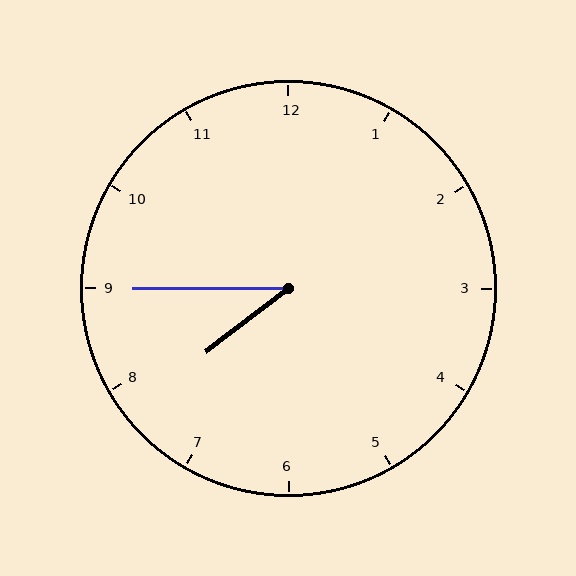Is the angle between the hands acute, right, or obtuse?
It is acute.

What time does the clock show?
7:45.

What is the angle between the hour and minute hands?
Approximately 38 degrees.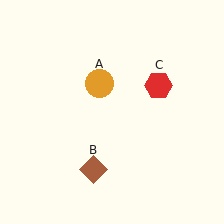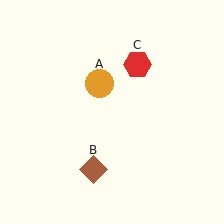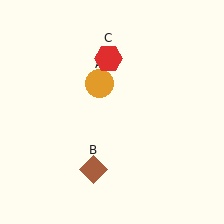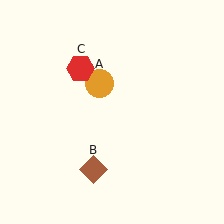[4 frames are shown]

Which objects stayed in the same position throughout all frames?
Orange circle (object A) and brown diamond (object B) remained stationary.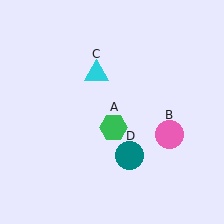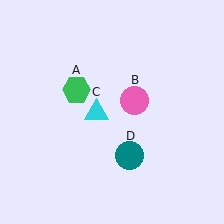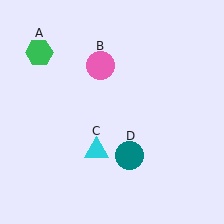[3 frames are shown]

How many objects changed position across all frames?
3 objects changed position: green hexagon (object A), pink circle (object B), cyan triangle (object C).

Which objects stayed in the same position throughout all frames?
Teal circle (object D) remained stationary.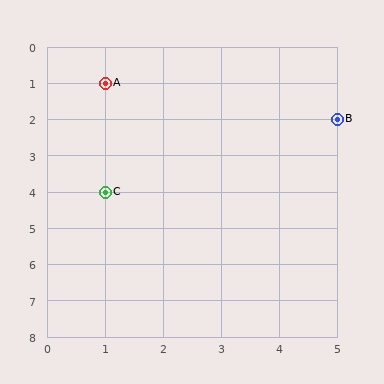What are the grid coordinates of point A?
Point A is at grid coordinates (1, 1).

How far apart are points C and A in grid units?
Points C and A are 3 rows apart.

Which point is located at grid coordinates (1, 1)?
Point A is at (1, 1).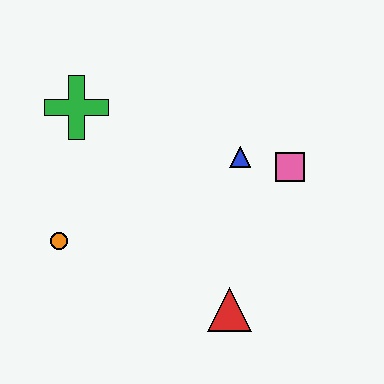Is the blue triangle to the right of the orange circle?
Yes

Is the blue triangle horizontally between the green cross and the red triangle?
No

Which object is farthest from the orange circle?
The pink square is farthest from the orange circle.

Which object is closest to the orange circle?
The green cross is closest to the orange circle.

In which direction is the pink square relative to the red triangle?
The pink square is above the red triangle.